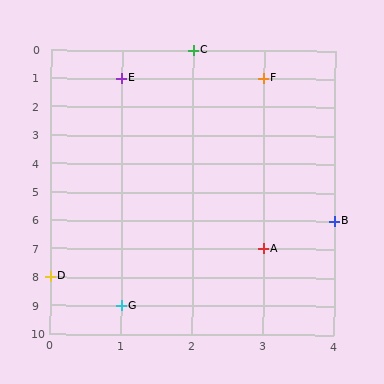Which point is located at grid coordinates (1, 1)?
Point E is at (1, 1).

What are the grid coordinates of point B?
Point B is at grid coordinates (4, 6).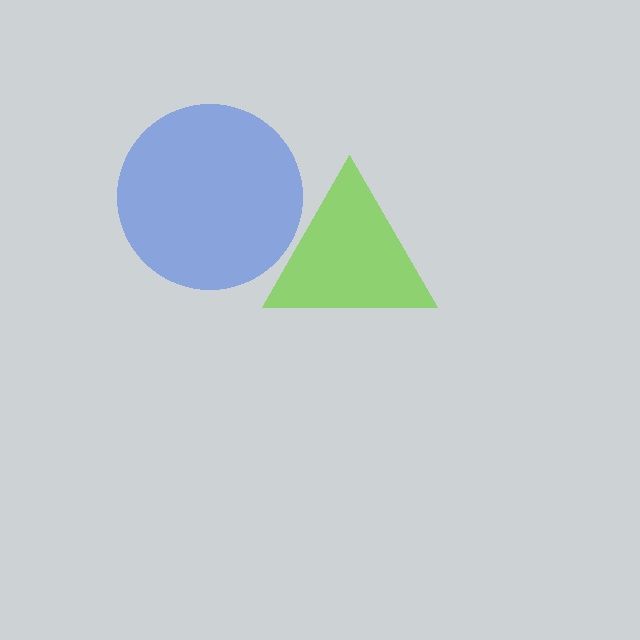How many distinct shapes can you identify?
There are 2 distinct shapes: a lime triangle, a blue circle.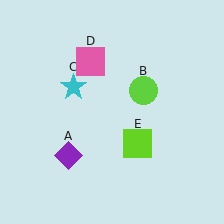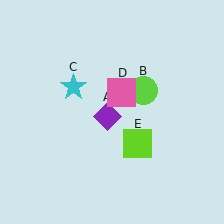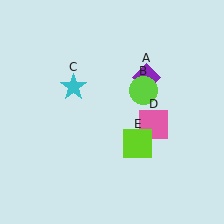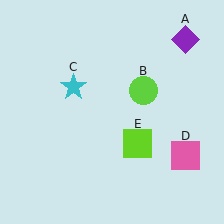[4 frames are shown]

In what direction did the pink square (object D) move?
The pink square (object D) moved down and to the right.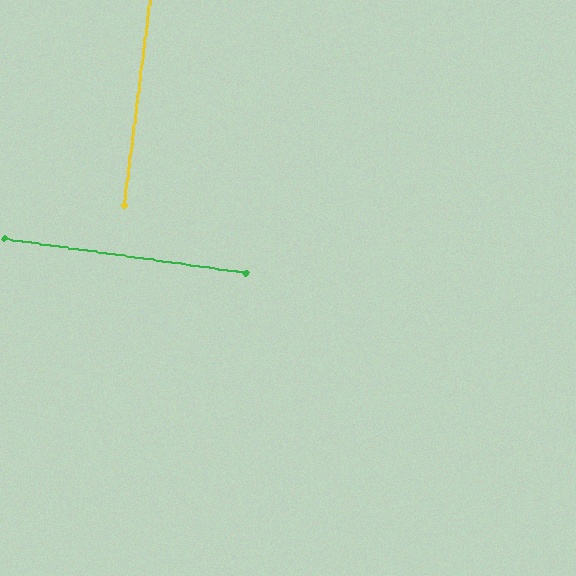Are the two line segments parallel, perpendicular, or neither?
Perpendicular — they meet at approximately 89°.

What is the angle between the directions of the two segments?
Approximately 89 degrees.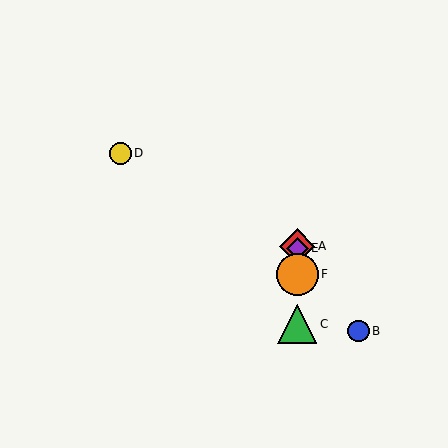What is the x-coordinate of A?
Object A is at x≈297.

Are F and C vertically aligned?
Yes, both are at x≈297.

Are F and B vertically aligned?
No, F is at x≈297 and B is at x≈358.